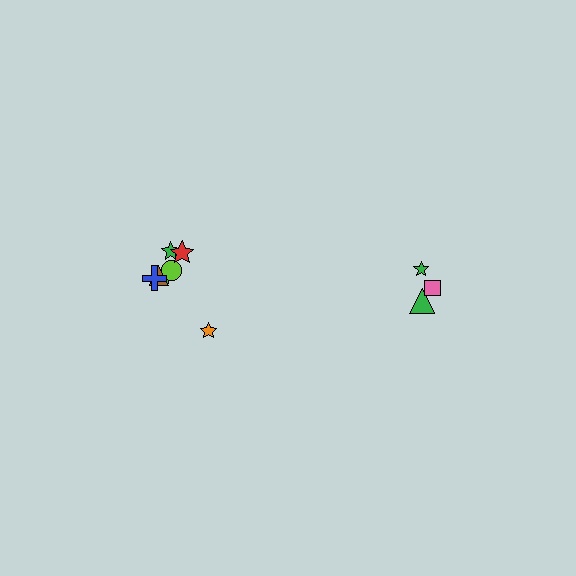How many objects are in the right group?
There are 3 objects.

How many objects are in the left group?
There are 7 objects.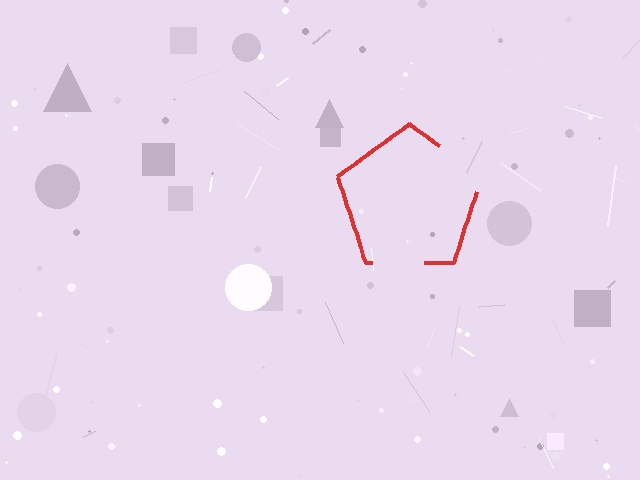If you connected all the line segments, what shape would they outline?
They would outline a pentagon.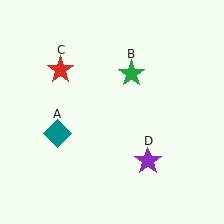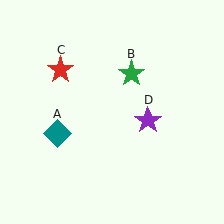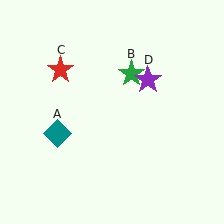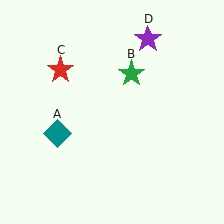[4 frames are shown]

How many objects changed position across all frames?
1 object changed position: purple star (object D).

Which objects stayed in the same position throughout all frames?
Teal diamond (object A) and green star (object B) and red star (object C) remained stationary.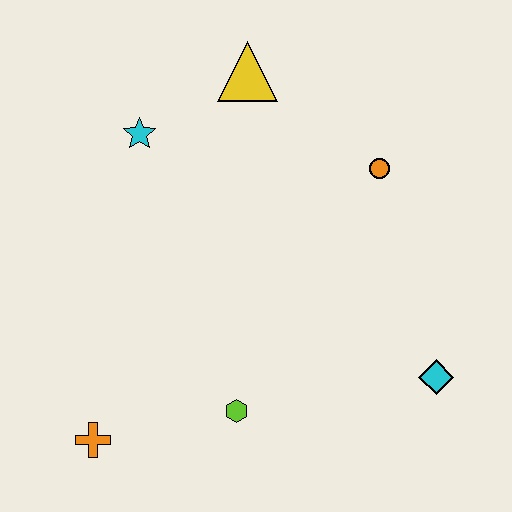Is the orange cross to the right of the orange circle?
No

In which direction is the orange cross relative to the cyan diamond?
The orange cross is to the left of the cyan diamond.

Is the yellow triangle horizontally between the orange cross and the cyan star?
No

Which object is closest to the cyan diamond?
The lime hexagon is closest to the cyan diamond.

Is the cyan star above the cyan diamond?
Yes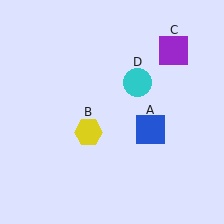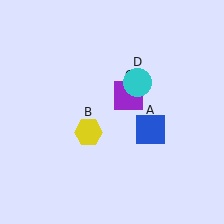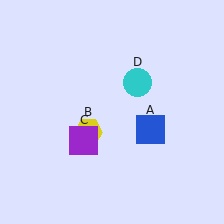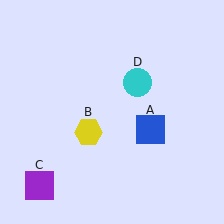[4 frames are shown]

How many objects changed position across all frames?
1 object changed position: purple square (object C).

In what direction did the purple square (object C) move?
The purple square (object C) moved down and to the left.